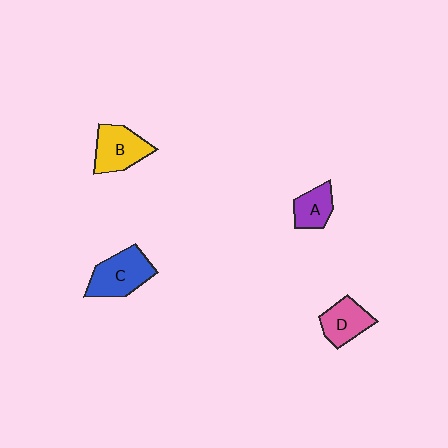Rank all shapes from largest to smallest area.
From largest to smallest: C (blue), B (yellow), D (pink), A (purple).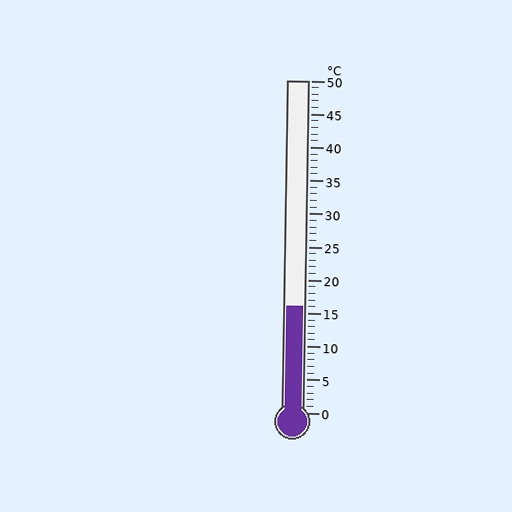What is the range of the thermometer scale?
The thermometer scale ranges from 0°C to 50°C.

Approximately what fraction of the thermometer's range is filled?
The thermometer is filled to approximately 30% of its range.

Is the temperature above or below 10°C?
The temperature is above 10°C.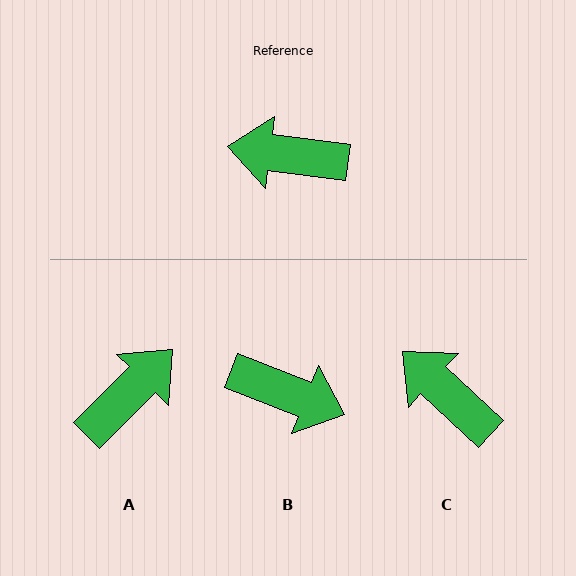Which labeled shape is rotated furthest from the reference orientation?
B, about 166 degrees away.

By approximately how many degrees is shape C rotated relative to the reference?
Approximately 35 degrees clockwise.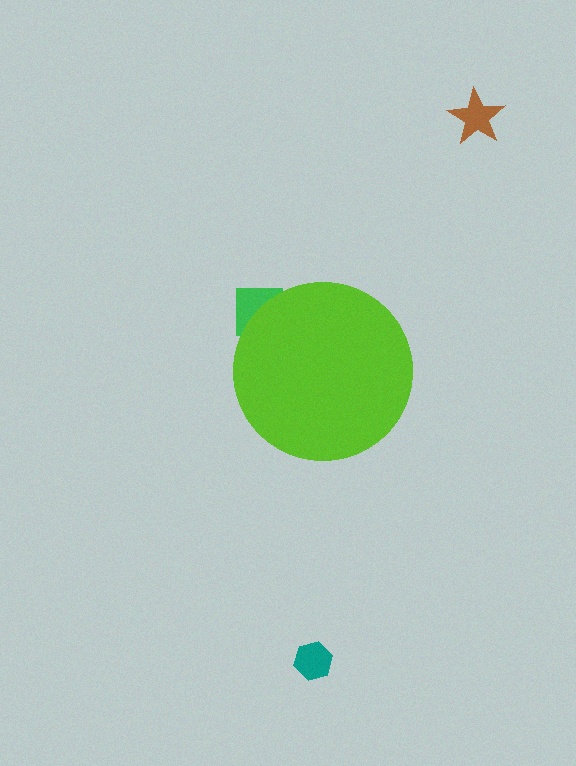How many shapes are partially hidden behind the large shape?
1 shape is partially hidden.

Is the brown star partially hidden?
No, the brown star is fully visible.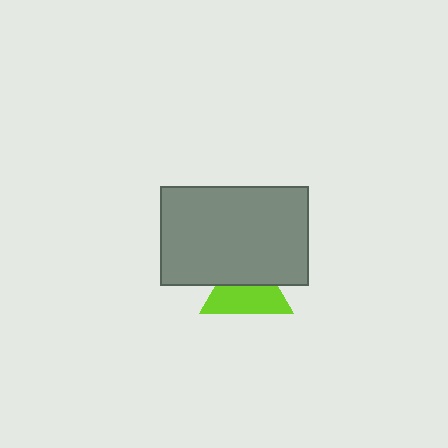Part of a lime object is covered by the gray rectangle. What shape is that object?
It is a triangle.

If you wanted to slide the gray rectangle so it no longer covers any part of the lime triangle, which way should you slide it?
Slide it up — that is the most direct way to separate the two shapes.